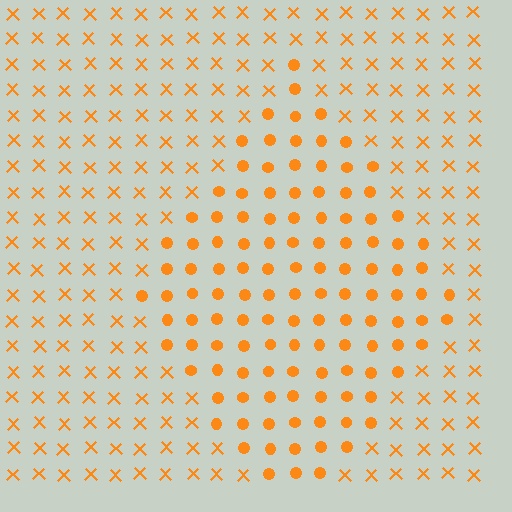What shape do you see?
I see a diamond.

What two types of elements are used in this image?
The image uses circles inside the diamond region and X marks outside it.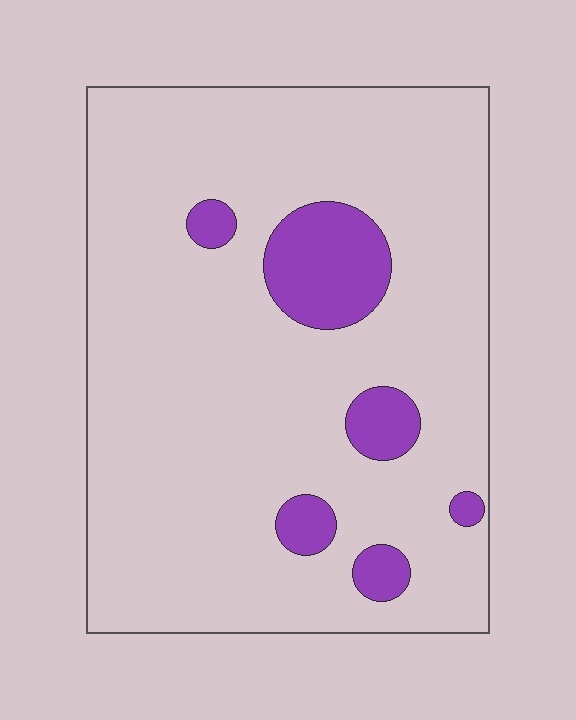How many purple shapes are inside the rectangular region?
6.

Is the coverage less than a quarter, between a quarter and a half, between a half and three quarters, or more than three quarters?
Less than a quarter.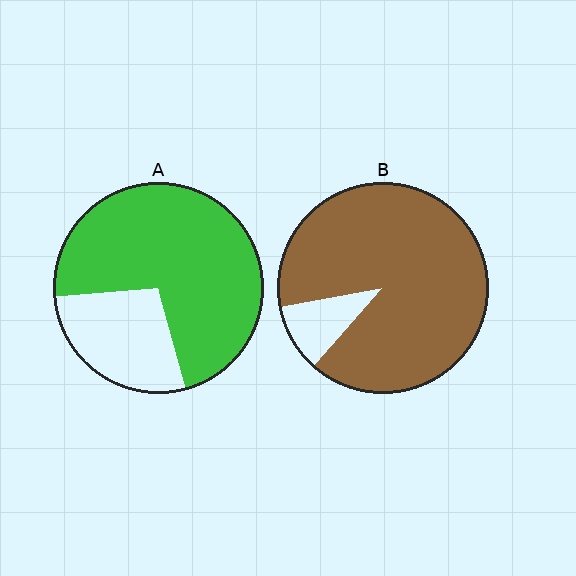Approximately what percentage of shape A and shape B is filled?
A is approximately 70% and B is approximately 90%.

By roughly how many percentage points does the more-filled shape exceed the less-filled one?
By roughly 15 percentage points (B over A).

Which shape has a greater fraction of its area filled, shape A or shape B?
Shape B.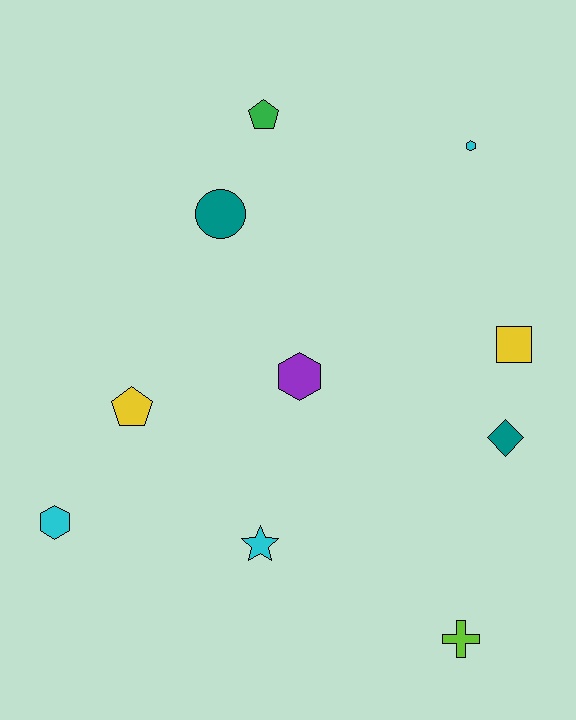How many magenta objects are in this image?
There are no magenta objects.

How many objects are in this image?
There are 10 objects.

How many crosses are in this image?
There is 1 cross.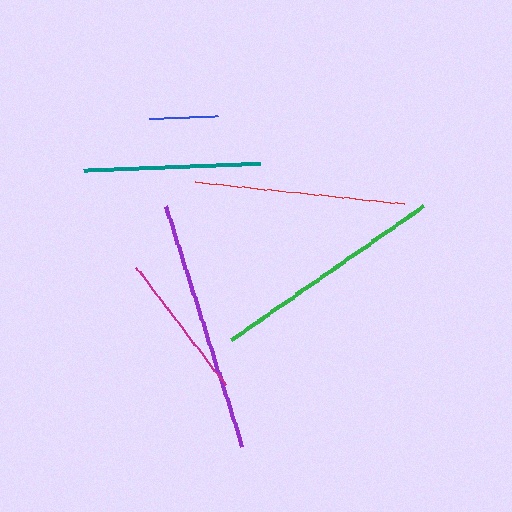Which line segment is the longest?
The purple line is the longest at approximately 252 pixels.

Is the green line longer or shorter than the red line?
The green line is longer than the red line.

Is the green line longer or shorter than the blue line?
The green line is longer than the blue line.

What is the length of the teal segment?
The teal segment is approximately 177 pixels long.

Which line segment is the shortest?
The blue line is the shortest at approximately 69 pixels.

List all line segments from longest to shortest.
From longest to shortest: purple, green, red, teal, magenta, blue.